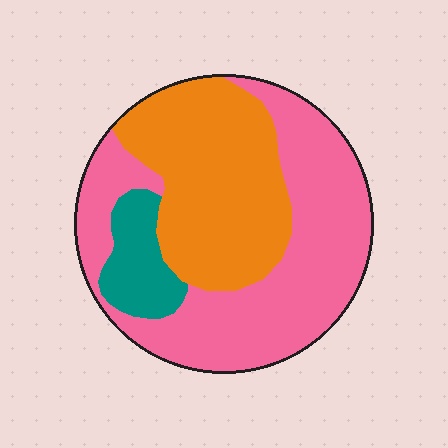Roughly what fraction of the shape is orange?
Orange covers 38% of the shape.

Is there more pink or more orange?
Pink.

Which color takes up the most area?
Pink, at roughly 50%.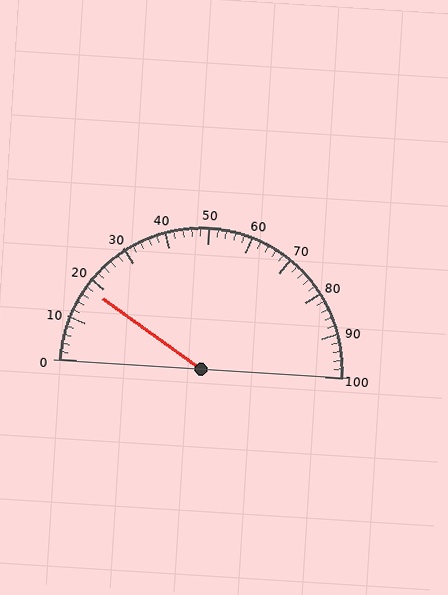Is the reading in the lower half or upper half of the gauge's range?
The reading is in the lower half of the range (0 to 100).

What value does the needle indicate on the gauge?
The needle indicates approximately 18.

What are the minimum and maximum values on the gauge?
The gauge ranges from 0 to 100.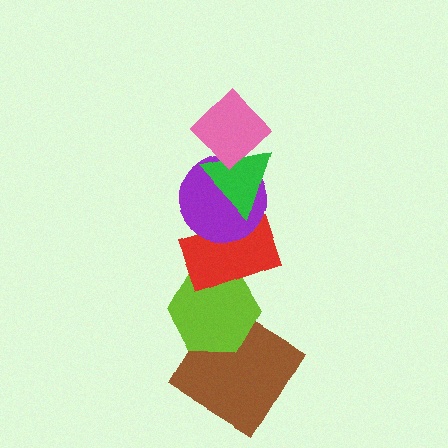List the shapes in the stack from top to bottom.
From top to bottom: the pink diamond, the green triangle, the purple circle, the red rectangle, the lime hexagon, the brown diamond.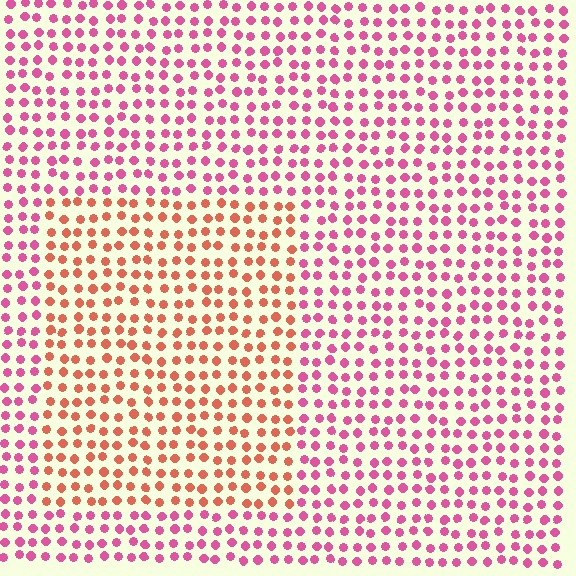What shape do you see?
I see a rectangle.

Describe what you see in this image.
The image is filled with small pink elements in a uniform arrangement. A rectangle-shaped region is visible where the elements are tinted to a slightly different hue, forming a subtle color boundary.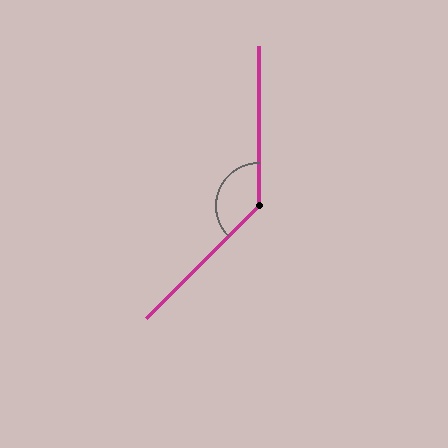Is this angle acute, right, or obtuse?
It is obtuse.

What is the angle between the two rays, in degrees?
Approximately 135 degrees.